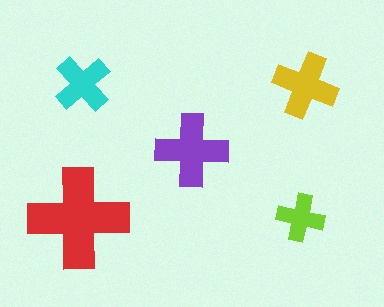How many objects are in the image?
There are 5 objects in the image.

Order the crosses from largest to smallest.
the red one, the purple one, the yellow one, the cyan one, the lime one.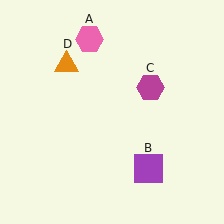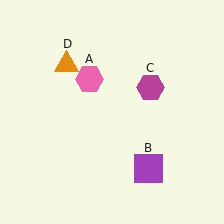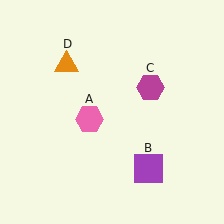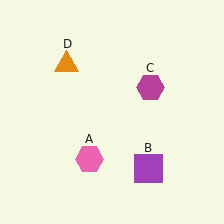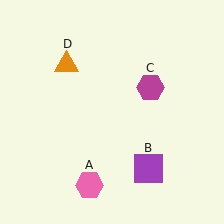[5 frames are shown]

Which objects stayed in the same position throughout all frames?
Purple square (object B) and magenta hexagon (object C) and orange triangle (object D) remained stationary.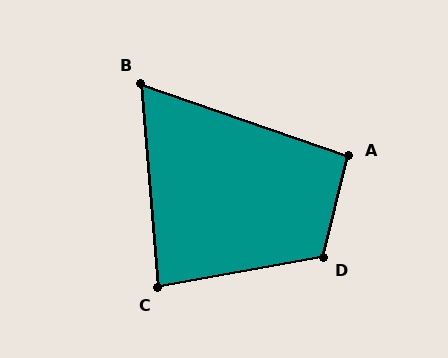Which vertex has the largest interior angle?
D, at approximately 114 degrees.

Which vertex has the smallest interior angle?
B, at approximately 66 degrees.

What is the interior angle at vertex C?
Approximately 85 degrees (acute).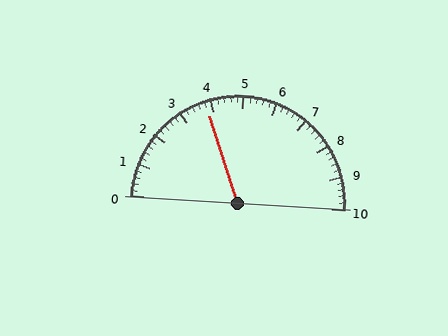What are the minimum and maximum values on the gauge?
The gauge ranges from 0 to 10.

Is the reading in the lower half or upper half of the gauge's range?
The reading is in the lower half of the range (0 to 10).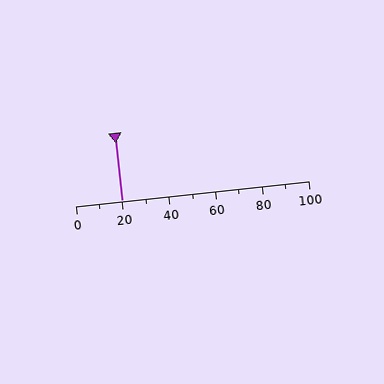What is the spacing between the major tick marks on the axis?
The major ticks are spaced 20 apart.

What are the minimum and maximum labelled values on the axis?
The axis runs from 0 to 100.